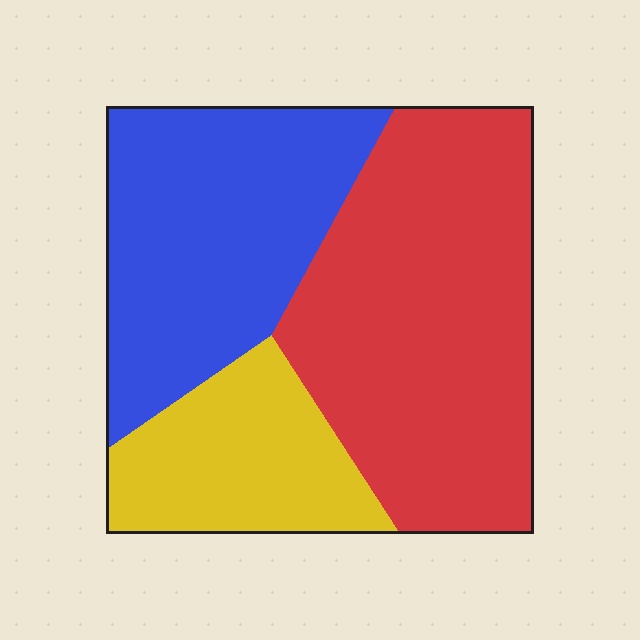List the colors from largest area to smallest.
From largest to smallest: red, blue, yellow.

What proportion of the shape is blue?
Blue takes up between a quarter and a half of the shape.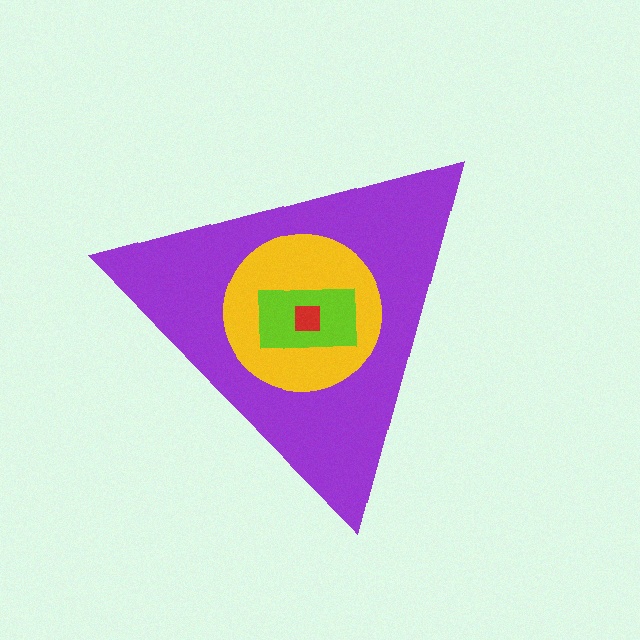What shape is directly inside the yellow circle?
The lime rectangle.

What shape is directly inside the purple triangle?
The yellow circle.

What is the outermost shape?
The purple triangle.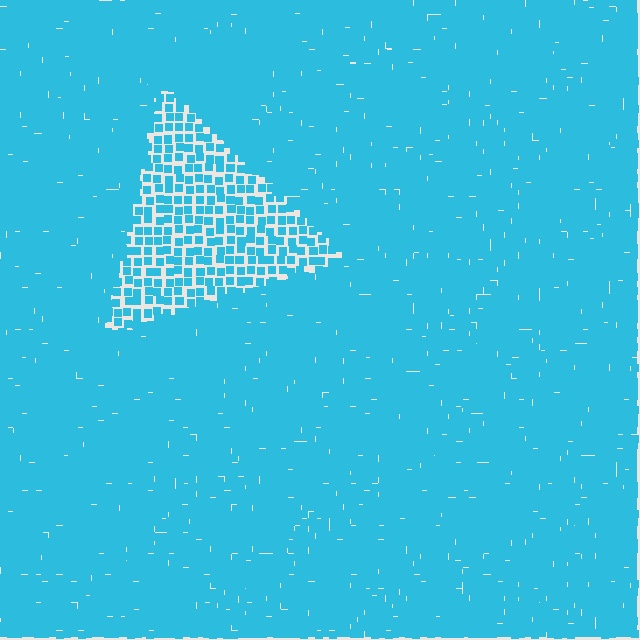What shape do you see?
I see a triangle.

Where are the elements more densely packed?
The elements are more densely packed outside the triangle boundary.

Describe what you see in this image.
The image contains small cyan elements arranged at two different densities. A triangle-shaped region is visible where the elements are less densely packed than the surrounding area.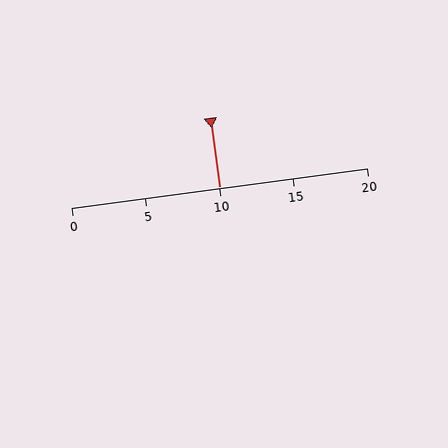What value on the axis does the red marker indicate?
The marker indicates approximately 10.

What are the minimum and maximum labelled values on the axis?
The axis runs from 0 to 20.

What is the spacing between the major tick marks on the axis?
The major ticks are spaced 5 apart.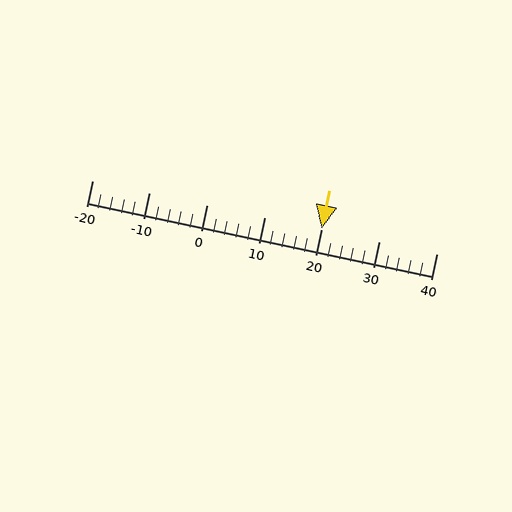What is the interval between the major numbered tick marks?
The major tick marks are spaced 10 units apart.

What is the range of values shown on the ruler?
The ruler shows values from -20 to 40.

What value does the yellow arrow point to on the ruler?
The yellow arrow points to approximately 20.